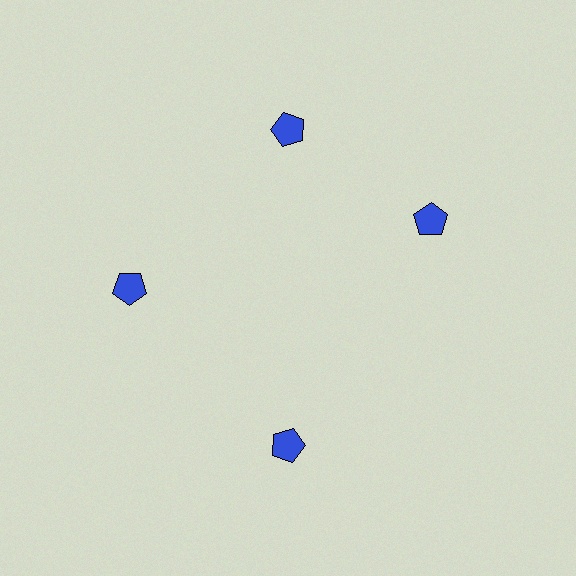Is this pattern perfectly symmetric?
No. The 4 blue pentagons are arranged in a ring, but one element near the 3 o'clock position is rotated out of alignment along the ring, breaking the 4-fold rotational symmetry.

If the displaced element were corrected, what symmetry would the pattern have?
It would have 4-fold rotational symmetry — the pattern would map onto itself every 90 degrees.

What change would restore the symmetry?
The symmetry would be restored by rotating it back into even spacing with its neighbors so that all 4 pentagons sit at equal angles and equal distance from the center.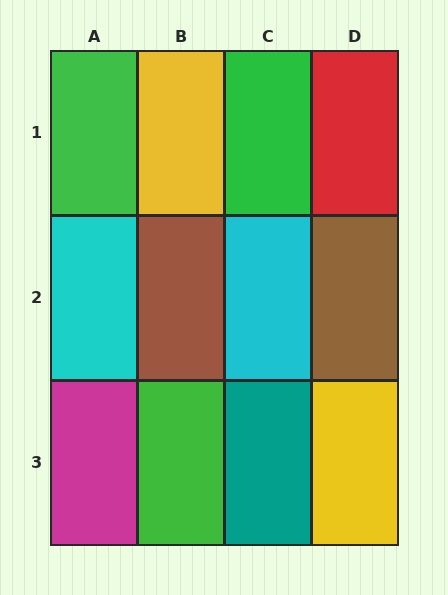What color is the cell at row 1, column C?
Green.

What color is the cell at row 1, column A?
Green.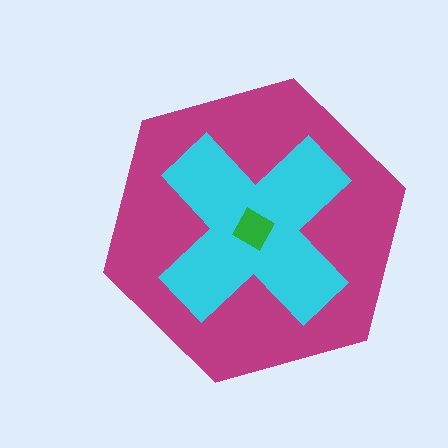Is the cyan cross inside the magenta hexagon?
Yes.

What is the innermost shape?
The green square.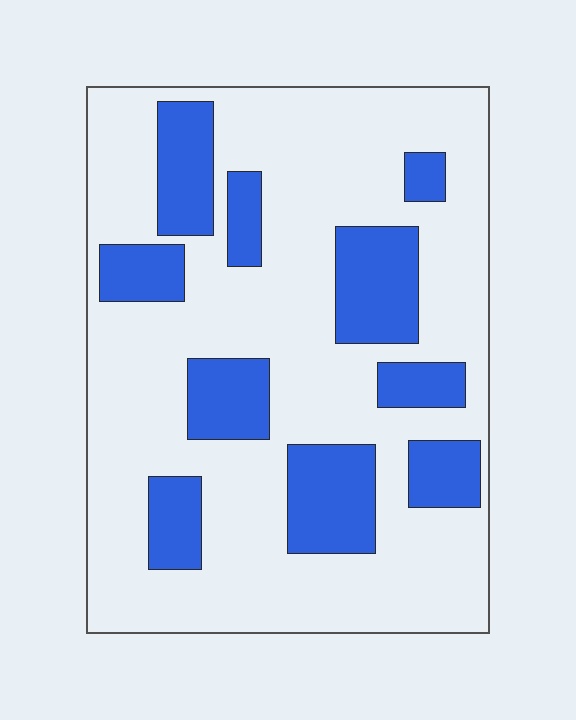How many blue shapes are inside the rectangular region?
10.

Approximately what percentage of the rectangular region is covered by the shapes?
Approximately 25%.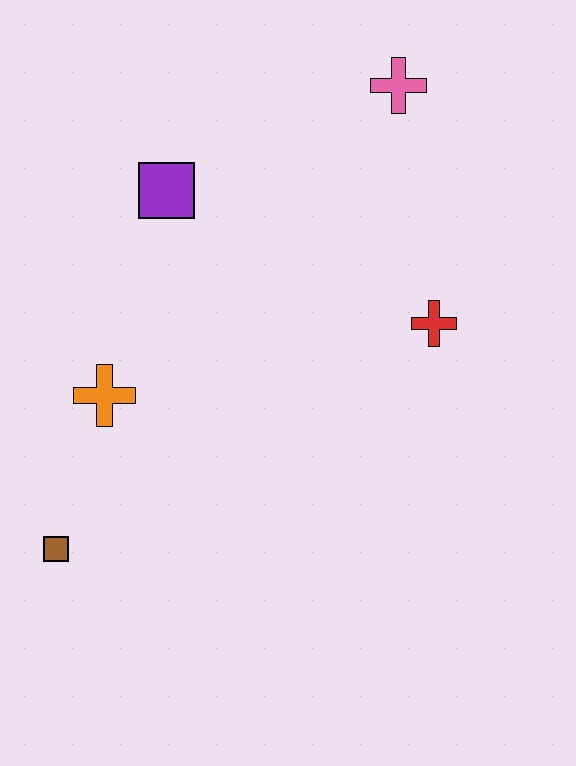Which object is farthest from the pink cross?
The brown square is farthest from the pink cross.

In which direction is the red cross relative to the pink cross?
The red cross is below the pink cross.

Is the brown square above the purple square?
No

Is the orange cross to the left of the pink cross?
Yes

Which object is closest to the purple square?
The orange cross is closest to the purple square.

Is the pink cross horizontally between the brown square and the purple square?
No